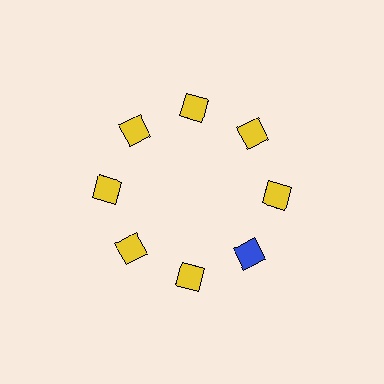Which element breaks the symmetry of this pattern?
The blue square at roughly the 4 o'clock position breaks the symmetry. All other shapes are yellow squares.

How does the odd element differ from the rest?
It has a different color: blue instead of yellow.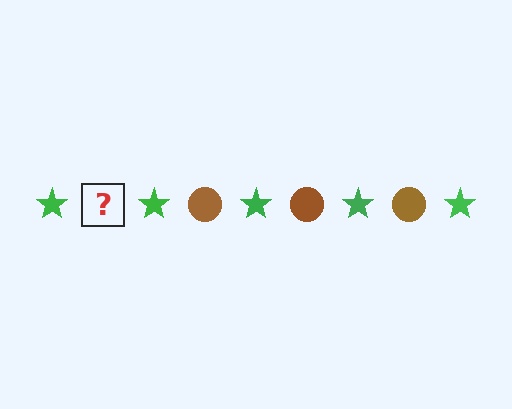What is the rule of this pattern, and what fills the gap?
The rule is that the pattern alternates between green star and brown circle. The gap should be filled with a brown circle.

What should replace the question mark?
The question mark should be replaced with a brown circle.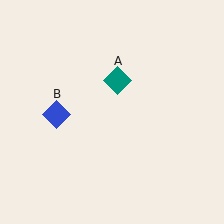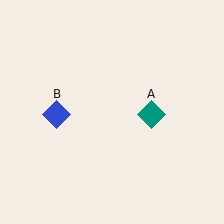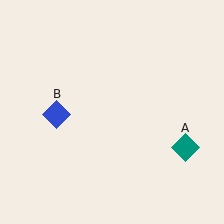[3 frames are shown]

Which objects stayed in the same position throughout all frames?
Blue diamond (object B) remained stationary.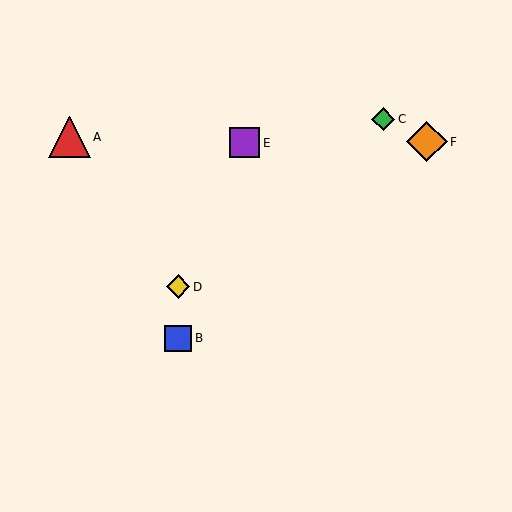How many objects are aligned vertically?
2 objects (B, D) are aligned vertically.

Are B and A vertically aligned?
No, B is at x≈178 and A is at x≈69.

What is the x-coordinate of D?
Object D is at x≈178.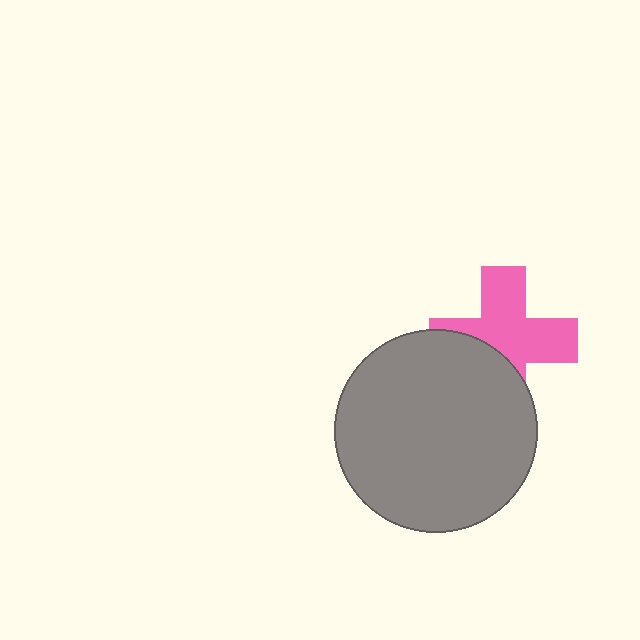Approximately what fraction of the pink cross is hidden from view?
Roughly 37% of the pink cross is hidden behind the gray circle.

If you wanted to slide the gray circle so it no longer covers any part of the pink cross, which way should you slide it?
Slide it down — that is the most direct way to separate the two shapes.